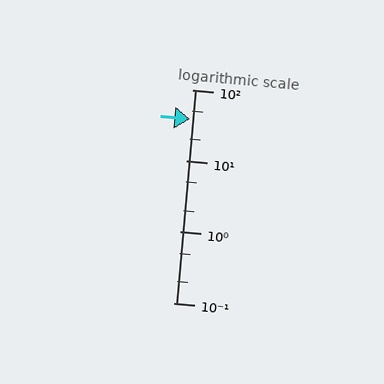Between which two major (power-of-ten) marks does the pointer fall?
The pointer is between 10 and 100.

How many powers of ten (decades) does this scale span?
The scale spans 3 decades, from 0.1 to 100.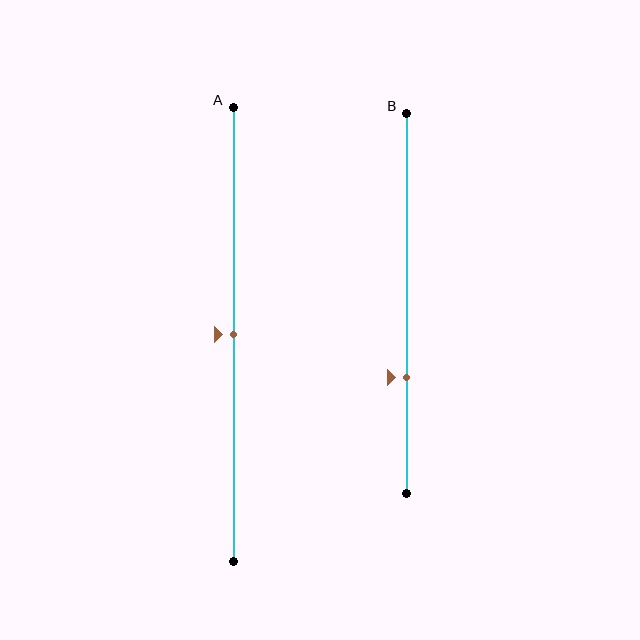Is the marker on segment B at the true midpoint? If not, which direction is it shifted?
No, the marker on segment B is shifted downward by about 20% of the segment length.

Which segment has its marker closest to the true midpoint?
Segment A has its marker closest to the true midpoint.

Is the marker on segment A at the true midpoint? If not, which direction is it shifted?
Yes, the marker on segment A is at the true midpoint.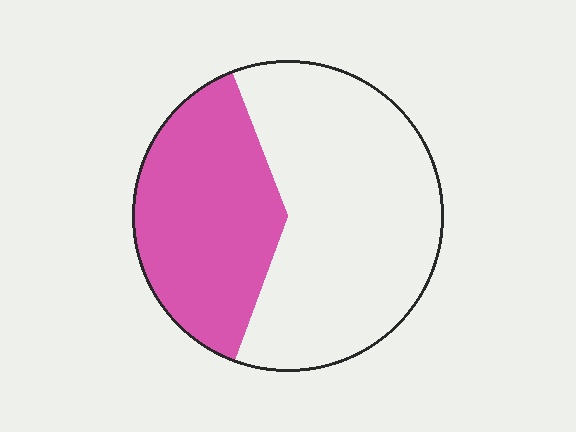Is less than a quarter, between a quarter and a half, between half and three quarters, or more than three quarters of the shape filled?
Between a quarter and a half.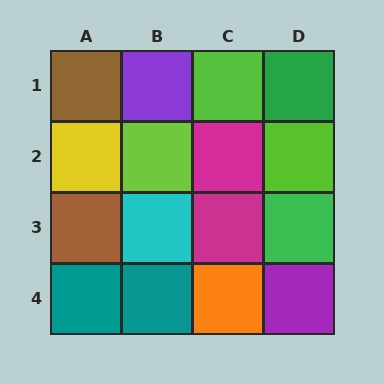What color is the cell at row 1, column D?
Green.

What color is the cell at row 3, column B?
Cyan.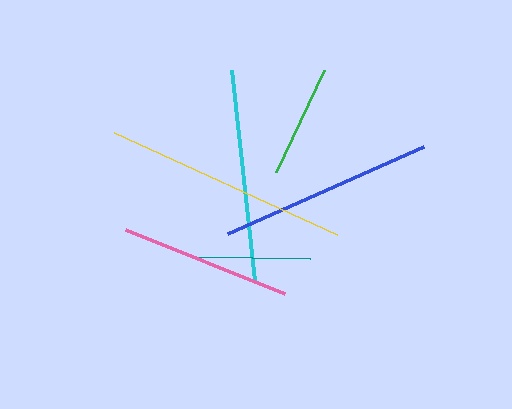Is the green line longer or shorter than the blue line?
The blue line is longer than the green line.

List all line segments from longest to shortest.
From longest to shortest: yellow, blue, cyan, pink, teal, green.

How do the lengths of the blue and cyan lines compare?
The blue and cyan lines are approximately the same length.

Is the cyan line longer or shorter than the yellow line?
The yellow line is longer than the cyan line.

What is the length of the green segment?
The green segment is approximately 113 pixels long.